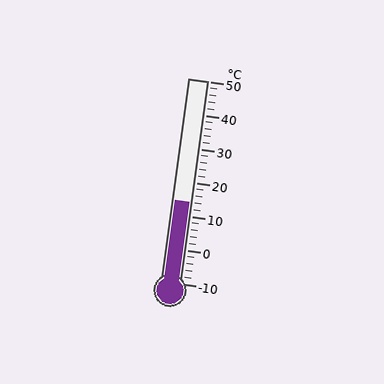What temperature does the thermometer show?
The thermometer shows approximately 14°C.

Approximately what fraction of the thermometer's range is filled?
The thermometer is filled to approximately 40% of its range.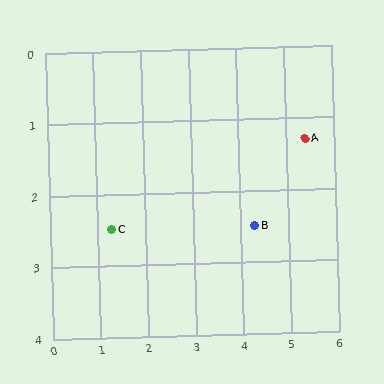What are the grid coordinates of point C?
Point C is at approximately (1.3, 2.5).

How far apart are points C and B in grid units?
Points C and B are about 3.0 grid units apart.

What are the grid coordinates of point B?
Point B is at approximately (4.3, 2.5).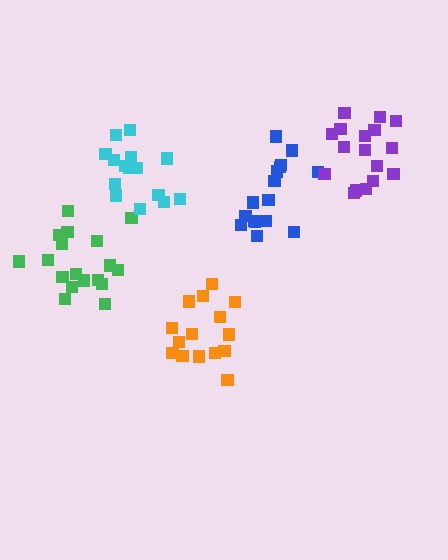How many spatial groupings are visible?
There are 5 spatial groupings.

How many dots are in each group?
Group 1: 15 dots, Group 2: 18 dots, Group 3: 16 dots, Group 4: 15 dots, Group 5: 17 dots (81 total).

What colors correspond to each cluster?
The clusters are colored: orange, green, blue, cyan, purple.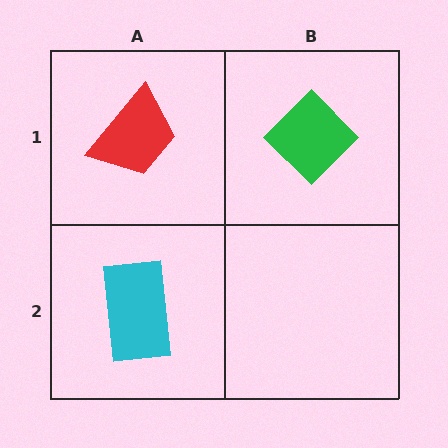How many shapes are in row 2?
1 shape.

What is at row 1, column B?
A green diamond.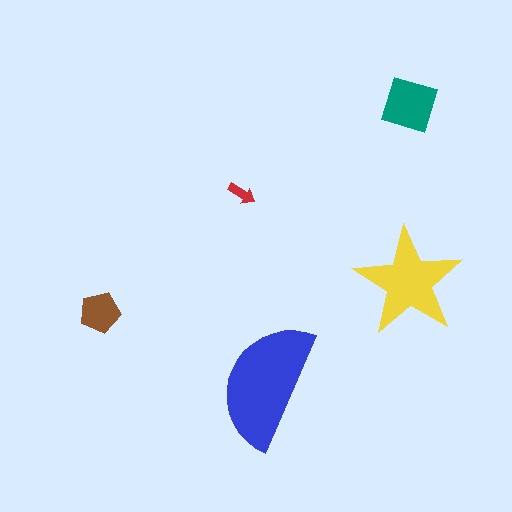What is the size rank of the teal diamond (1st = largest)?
3rd.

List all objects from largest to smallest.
The blue semicircle, the yellow star, the teal diamond, the brown pentagon, the red arrow.